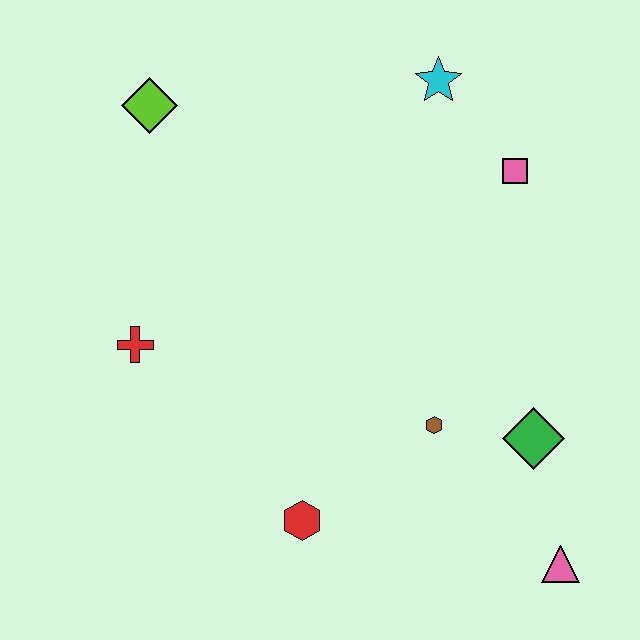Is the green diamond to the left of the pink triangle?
Yes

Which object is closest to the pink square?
The cyan star is closest to the pink square.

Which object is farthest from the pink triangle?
The lime diamond is farthest from the pink triangle.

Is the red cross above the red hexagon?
Yes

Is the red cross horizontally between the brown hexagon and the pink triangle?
No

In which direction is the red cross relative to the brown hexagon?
The red cross is to the left of the brown hexagon.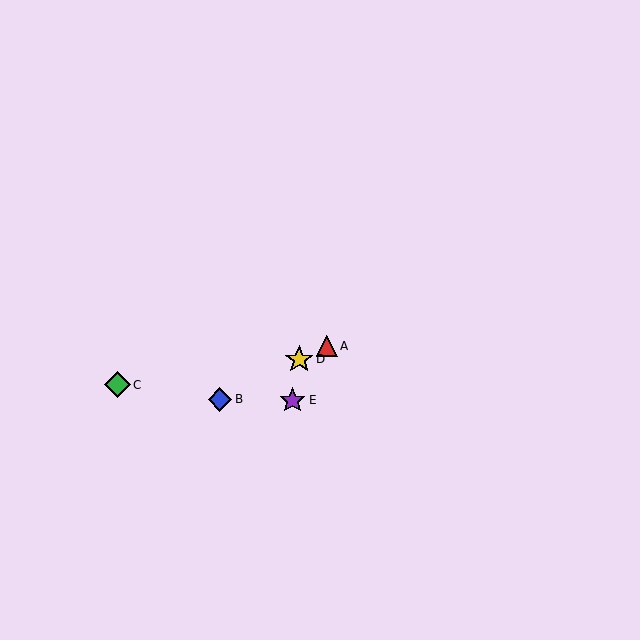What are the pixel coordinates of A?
Object A is at (327, 346).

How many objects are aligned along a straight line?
3 objects (A, B, D) are aligned along a straight line.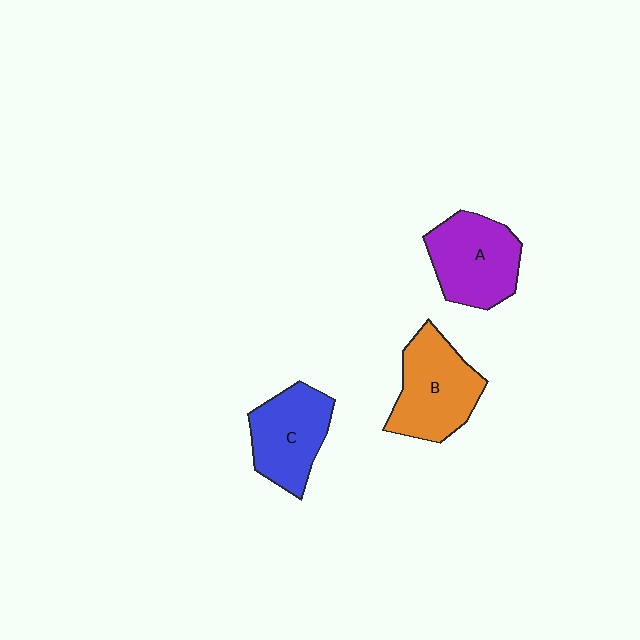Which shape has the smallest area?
Shape C (blue).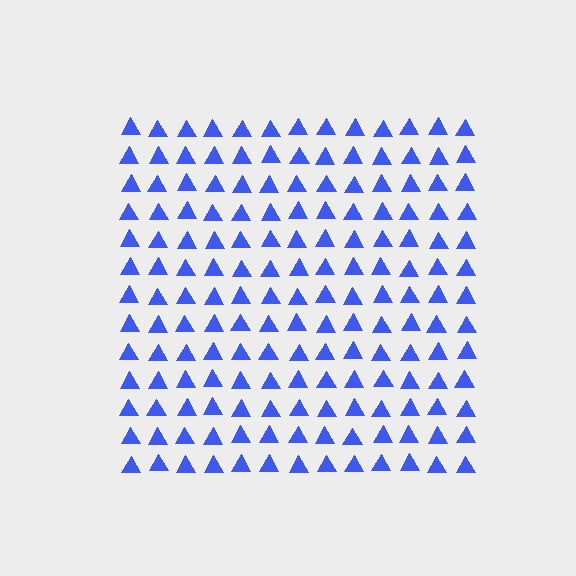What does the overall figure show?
The overall figure shows a square.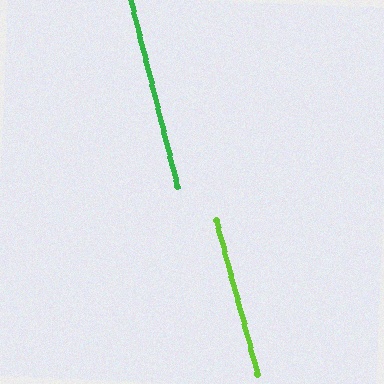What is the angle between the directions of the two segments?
Approximately 1 degree.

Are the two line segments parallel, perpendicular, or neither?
Parallel — their directions differ by only 1.1°.